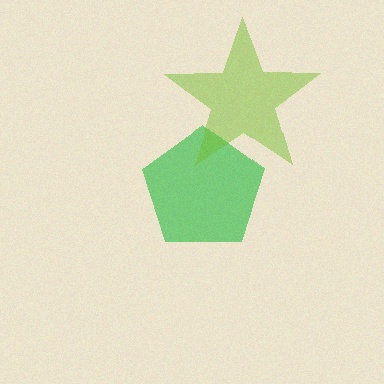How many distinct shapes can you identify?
There are 2 distinct shapes: a green pentagon, a lime star.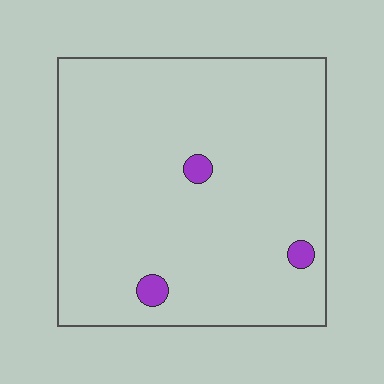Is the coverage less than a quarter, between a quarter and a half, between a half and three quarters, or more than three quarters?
Less than a quarter.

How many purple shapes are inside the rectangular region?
3.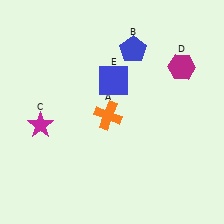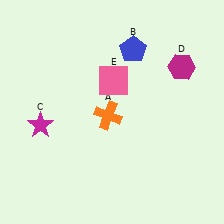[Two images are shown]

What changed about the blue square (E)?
In Image 1, E is blue. In Image 2, it changed to pink.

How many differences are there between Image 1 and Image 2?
There is 1 difference between the two images.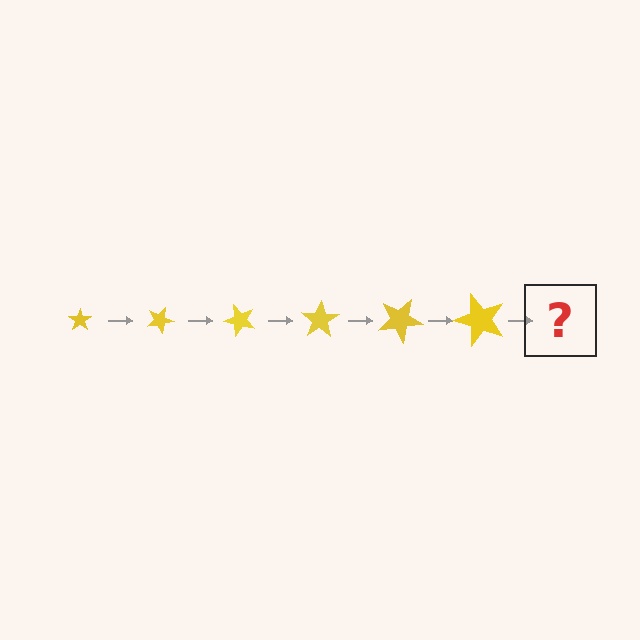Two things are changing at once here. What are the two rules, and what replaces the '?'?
The two rules are that the star grows larger each step and it rotates 25 degrees each step. The '?' should be a star, larger than the previous one and rotated 150 degrees from the start.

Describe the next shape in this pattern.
It should be a star, larger than the previous one and rotated 150 degrees from the start.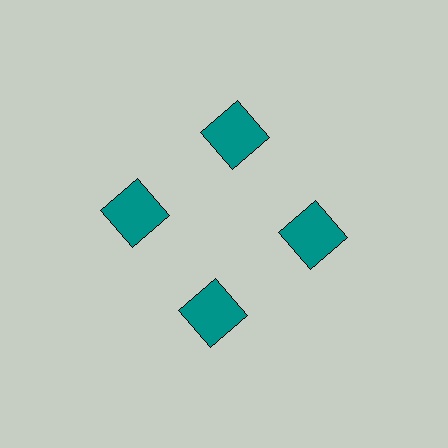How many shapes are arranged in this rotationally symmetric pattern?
There are 4 shapes, arranged in 4 groups of 1.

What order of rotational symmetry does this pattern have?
This pattern has 4-fold rotational symmetry.